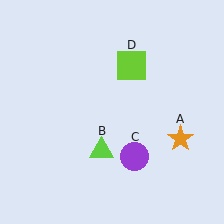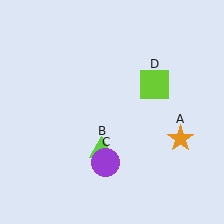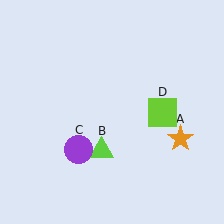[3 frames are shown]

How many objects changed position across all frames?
2 objects changed position: purple circle (object C), lime square (object D).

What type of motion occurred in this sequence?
The purple circle (object C), lime square (object D) rotated clockwise around the center of the scene.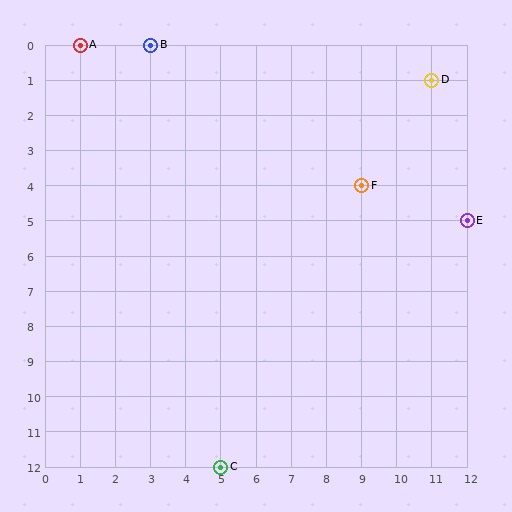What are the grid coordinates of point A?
Point A is at grid coordinates (1, 0).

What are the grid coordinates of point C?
Point C is at grid coordinates (5, 12).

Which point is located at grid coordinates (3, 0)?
Point B is at (3, 0).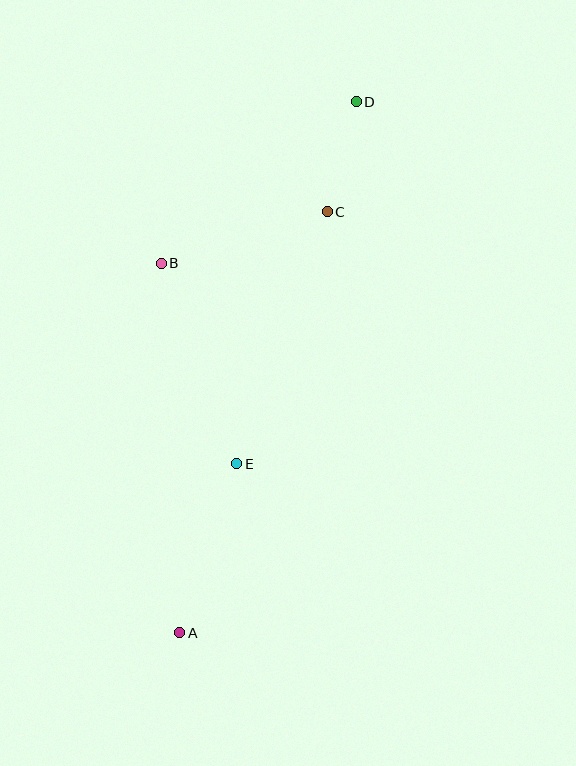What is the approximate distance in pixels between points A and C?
The distance between A and C is approximately 446 pixels.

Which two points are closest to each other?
Points C and D are closest to each other.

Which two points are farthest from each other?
Points A and D are farthest from each other.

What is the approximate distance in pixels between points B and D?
The distance between B and D is approximately 253 pixels.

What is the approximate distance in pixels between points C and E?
The distance between C and E is approximately 267 pixels.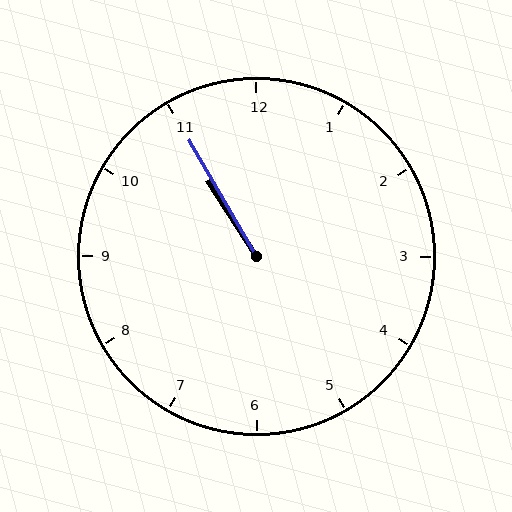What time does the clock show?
10:55.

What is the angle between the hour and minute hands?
Approximately 2 degrees.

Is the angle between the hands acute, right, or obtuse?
It is acute.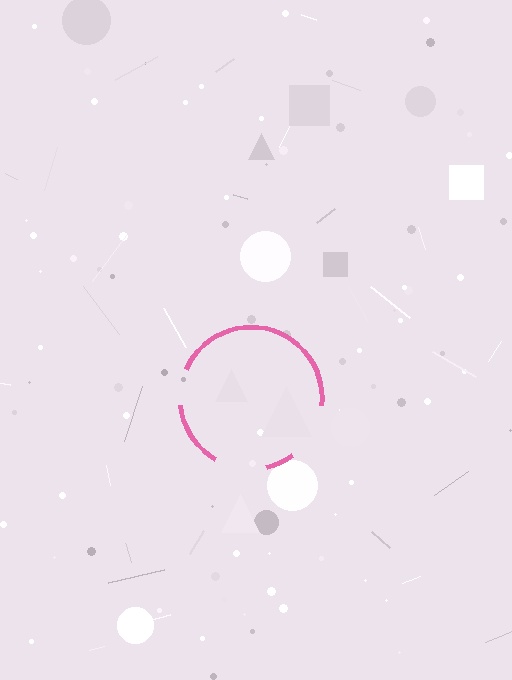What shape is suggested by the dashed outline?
The dashed outline suggests a circle.